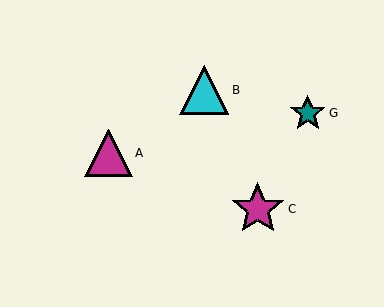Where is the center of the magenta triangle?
The center of the magenta triangle is at (109, 153).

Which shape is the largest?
The magenta star (labeled C) is the largest.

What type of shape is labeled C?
Shape C is a magenta star.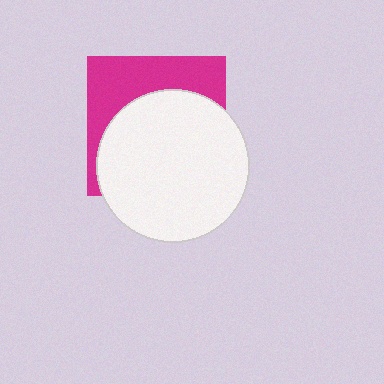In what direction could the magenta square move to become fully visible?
The magenta square could move up. That would shift it out from behind the white circle entirely.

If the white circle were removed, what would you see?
You would see the complete magenta square.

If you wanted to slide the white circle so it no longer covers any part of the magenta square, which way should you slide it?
Slide it down — that is the most direct way to separate the two shapes.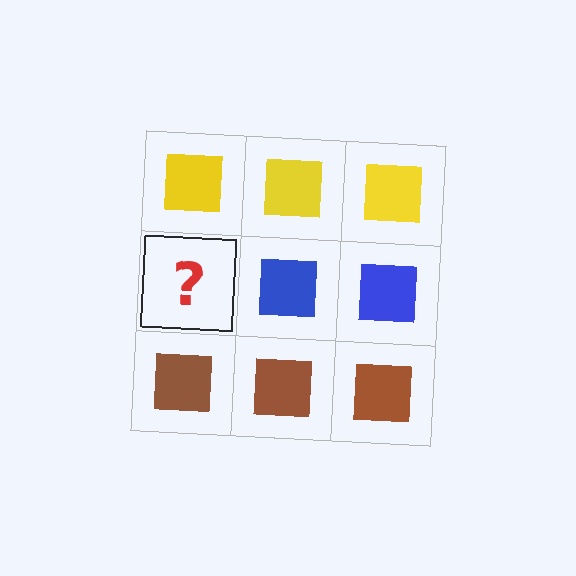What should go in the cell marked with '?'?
The missing cell should contain a blue square.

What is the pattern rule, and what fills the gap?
The rule is that each row has a consistent color. The gap should be filled with a blue square.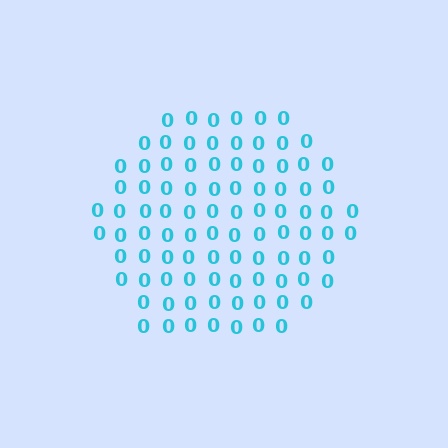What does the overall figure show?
The overall figure shows a hexagon.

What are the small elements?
The small elements are digit 0's.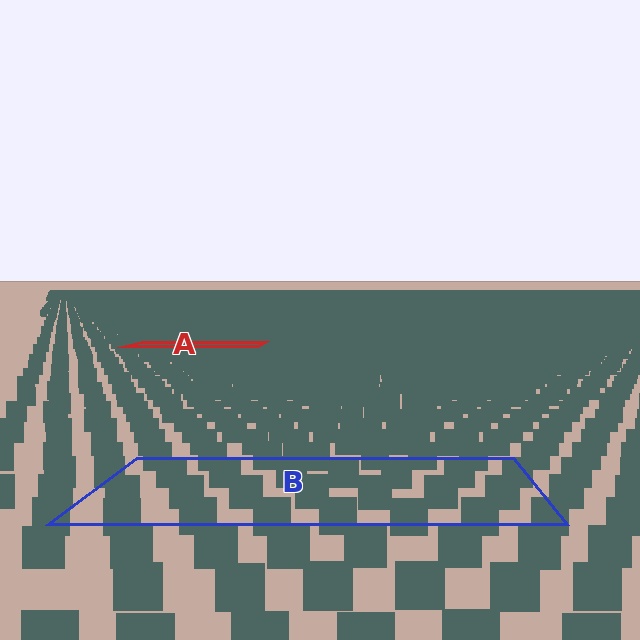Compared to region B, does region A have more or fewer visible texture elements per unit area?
Region A has more texture elements per unit area — they are packed more densely because it is farther away.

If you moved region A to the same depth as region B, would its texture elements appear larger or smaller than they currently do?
They would appear larger. At a closer depth, the same texture elements are projected at a bigger on-screen size.